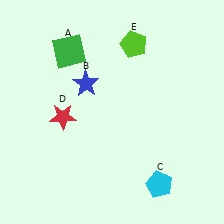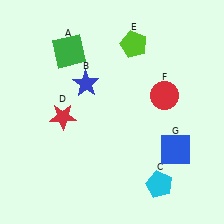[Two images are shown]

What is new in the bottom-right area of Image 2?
A blue square (G) was added in the bottom-right area of Image 2.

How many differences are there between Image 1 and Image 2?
There are 2 differences between the two images.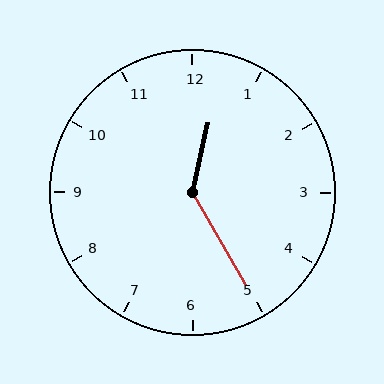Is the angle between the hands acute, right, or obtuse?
It is obtuse.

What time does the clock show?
12:25.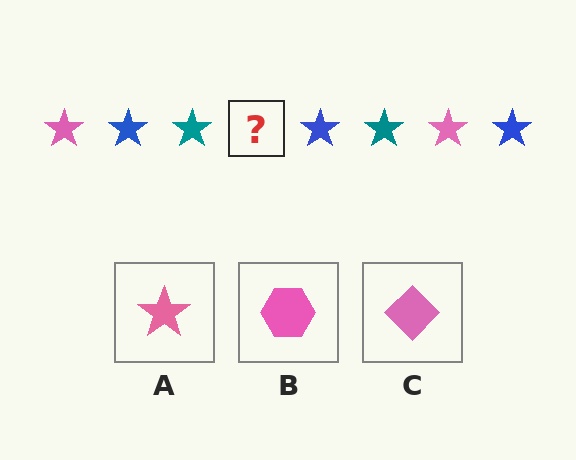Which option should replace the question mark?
Option A.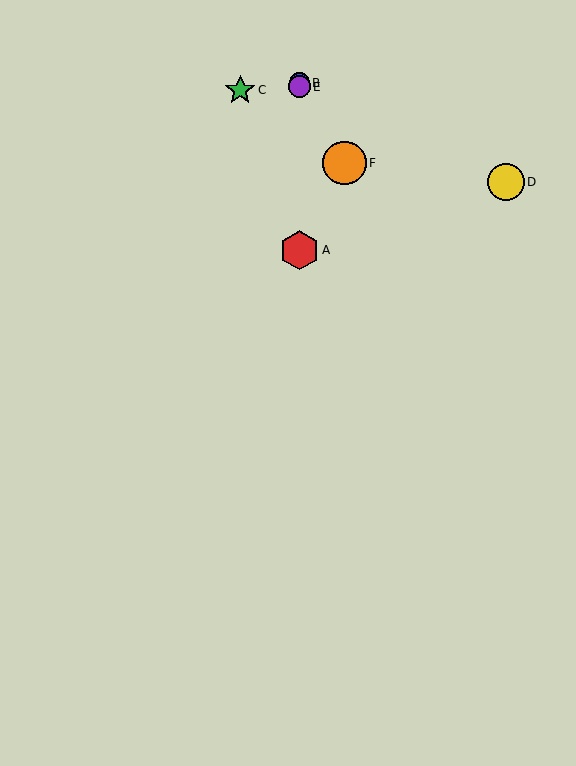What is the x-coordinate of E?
Object E is at x≈299.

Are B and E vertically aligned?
Yes, both are at x≈299.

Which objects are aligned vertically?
Objects A, B, E are aligned vertically.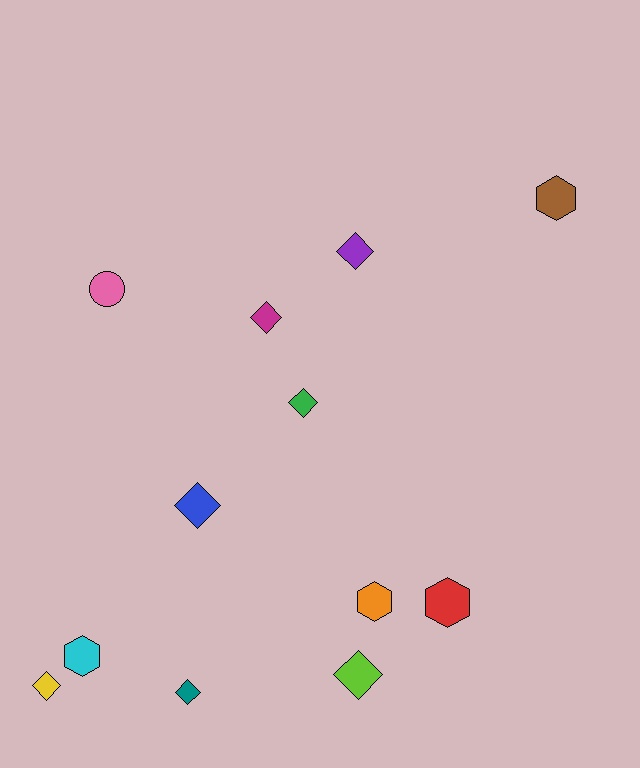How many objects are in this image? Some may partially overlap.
There are 12 objects.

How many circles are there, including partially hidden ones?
There is 1 circle.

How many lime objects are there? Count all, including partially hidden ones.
There is 1 lime object.